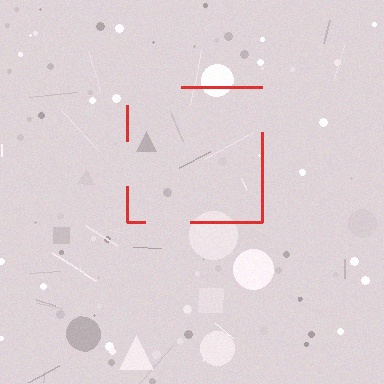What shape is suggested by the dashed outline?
The dashed outline suggests a square.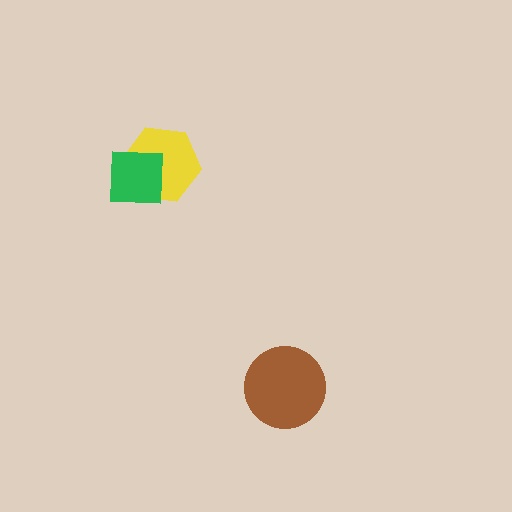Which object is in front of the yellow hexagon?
The green square is in front of the yellow hexagon.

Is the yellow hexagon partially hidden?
Yes, it is partially covered by another shape.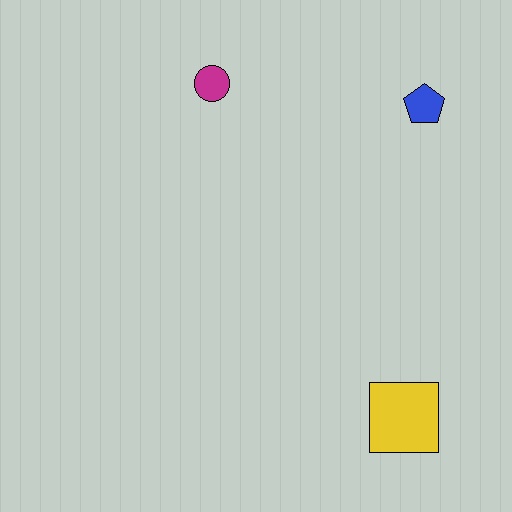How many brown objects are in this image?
There are no brown objects.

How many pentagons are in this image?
There is 1 pentagon.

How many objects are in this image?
There are 3 objects.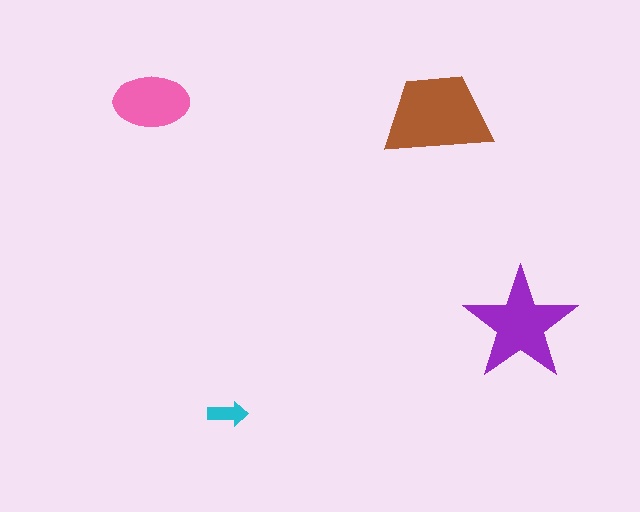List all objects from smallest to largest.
The cyan arrow, the pink ellipse, the purple star, the brown trapezoid.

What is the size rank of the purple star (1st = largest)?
2nd.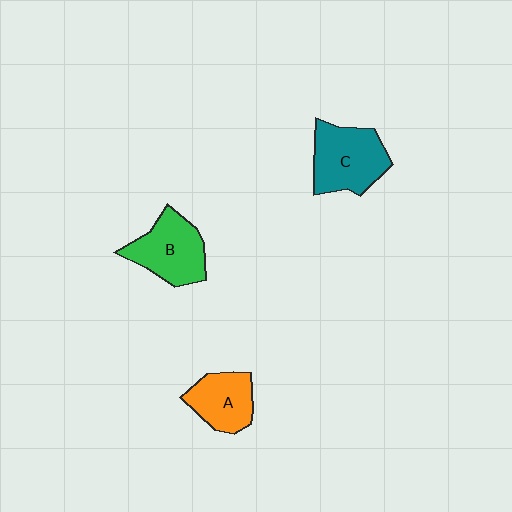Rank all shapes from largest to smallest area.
From largest to smallest: C (teal), B (green), A (orange).